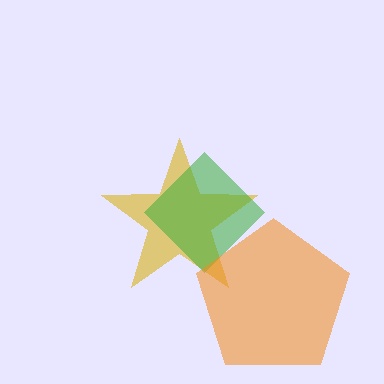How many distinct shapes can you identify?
There are 3 distinct shapes: a yellow star, a green diamond, an orange pentagon.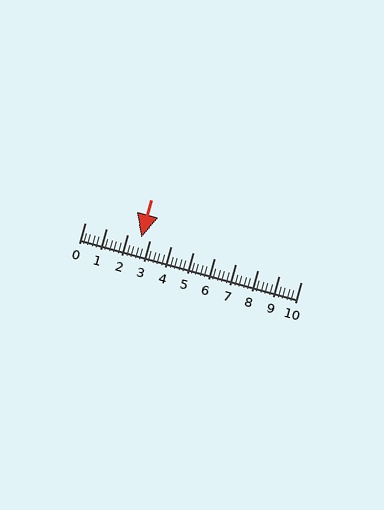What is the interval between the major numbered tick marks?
The major tick marks are spaced 1 units apart.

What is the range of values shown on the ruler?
The ruler shows values from 0 to 10.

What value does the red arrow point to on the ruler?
The red arrow points to approximately 2.6.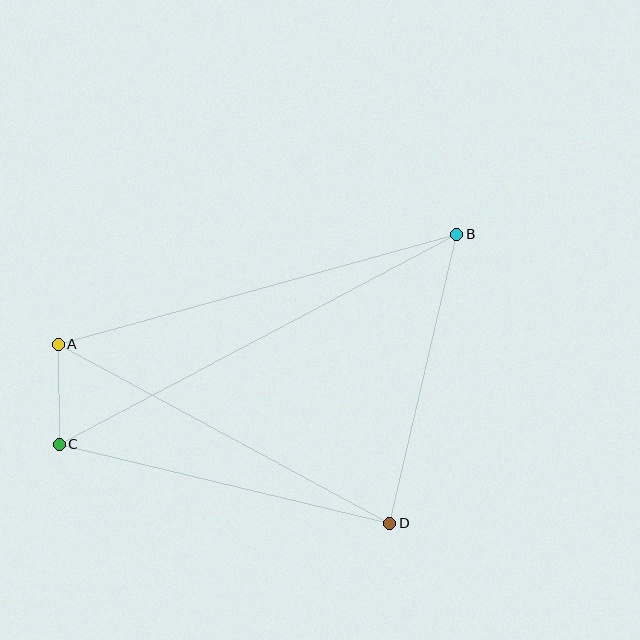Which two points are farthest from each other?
Points B and C are farthest from each other.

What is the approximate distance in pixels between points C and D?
The distance between C and D is approximately 340 pixels.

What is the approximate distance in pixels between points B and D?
The distance between B and D is approximately 297 pixels.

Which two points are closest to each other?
Points A and C are closest to each other.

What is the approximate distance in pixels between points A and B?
The distance between A and B is approximately 414 pixels.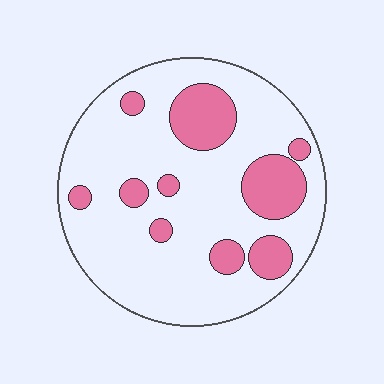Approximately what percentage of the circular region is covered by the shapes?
Approximately 20%.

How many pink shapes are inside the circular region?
10.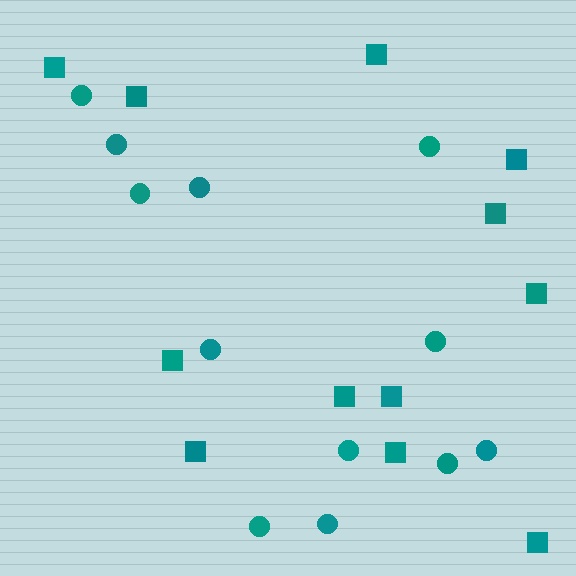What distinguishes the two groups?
There are 2 groups: one group of squares (12) and one group of circles (12).